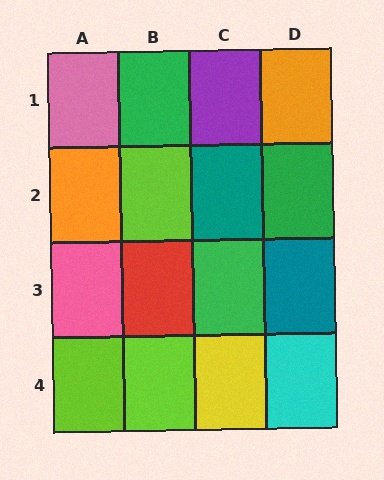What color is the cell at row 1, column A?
Pink.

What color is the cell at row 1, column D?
Orange.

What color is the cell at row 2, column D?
Green.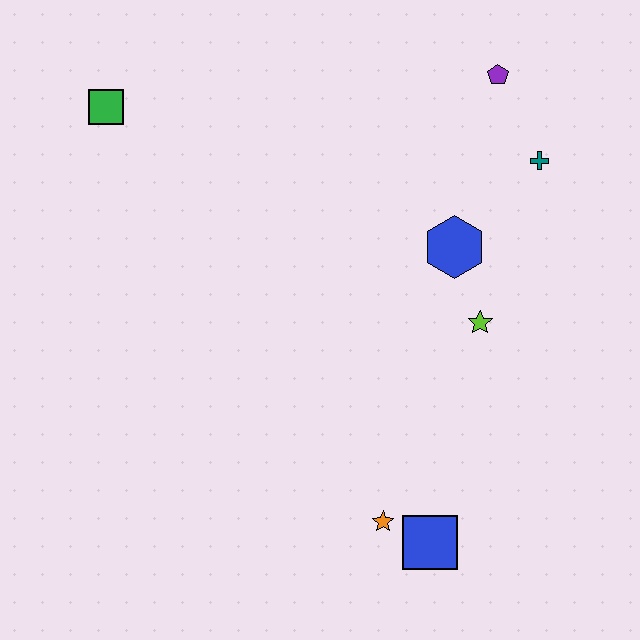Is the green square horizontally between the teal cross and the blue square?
No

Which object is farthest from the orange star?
The green square is farthest from the orange star.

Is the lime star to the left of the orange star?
No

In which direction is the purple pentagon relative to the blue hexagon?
The purple pentagon is above the blue hexagon.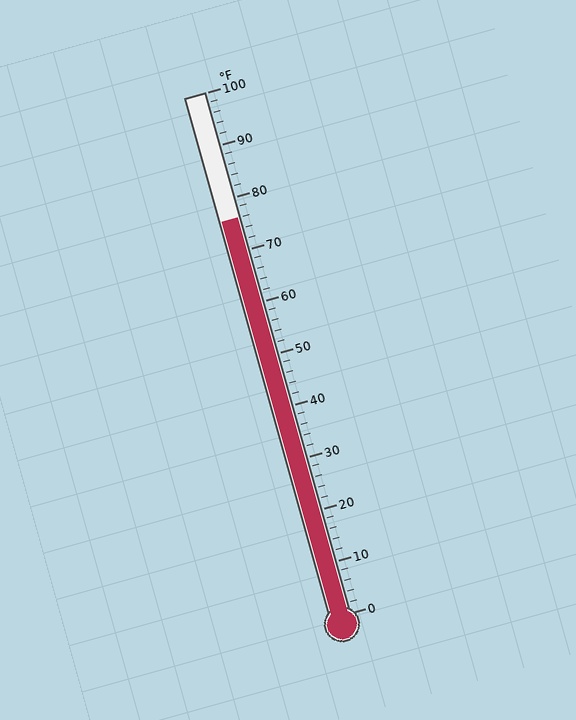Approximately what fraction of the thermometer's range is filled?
The thermometer is filled to approximately 75% of its range.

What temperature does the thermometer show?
The thermometer shows approximately 76°F.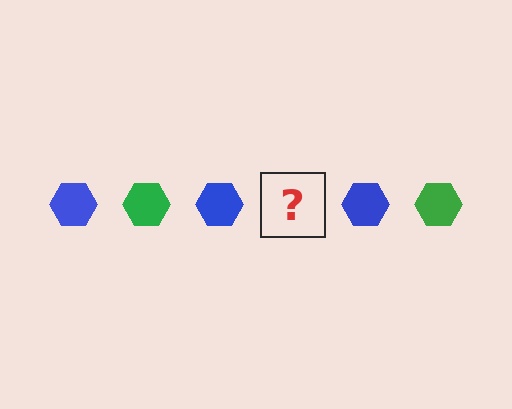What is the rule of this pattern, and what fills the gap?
The rule is that the pattern cycles through blue, green hexagons. The gap should be filled with a green hexagon.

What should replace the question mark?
The question mark should be replaced with a green hexagon.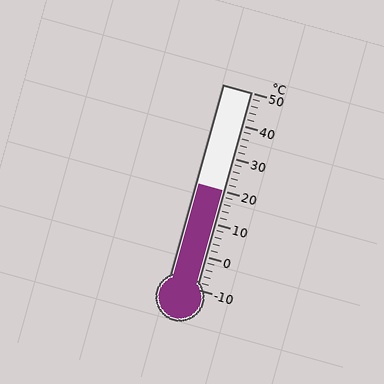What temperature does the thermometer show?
The thermometer shows approximately 20°C.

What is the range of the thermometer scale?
The thermometer scale ranges from -10°C to 50°C.